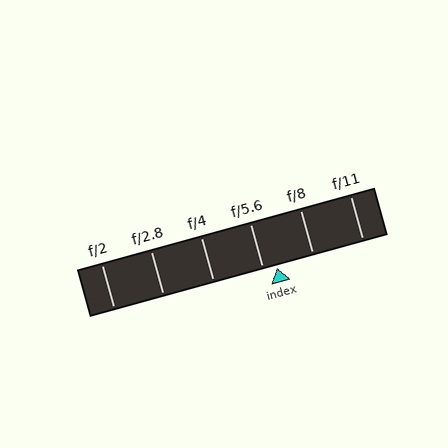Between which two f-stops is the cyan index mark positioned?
The index mark is between f/5.6 and f/8.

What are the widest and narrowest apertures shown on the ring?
The widest aperture shown is f/2 and the narrowest is f/11.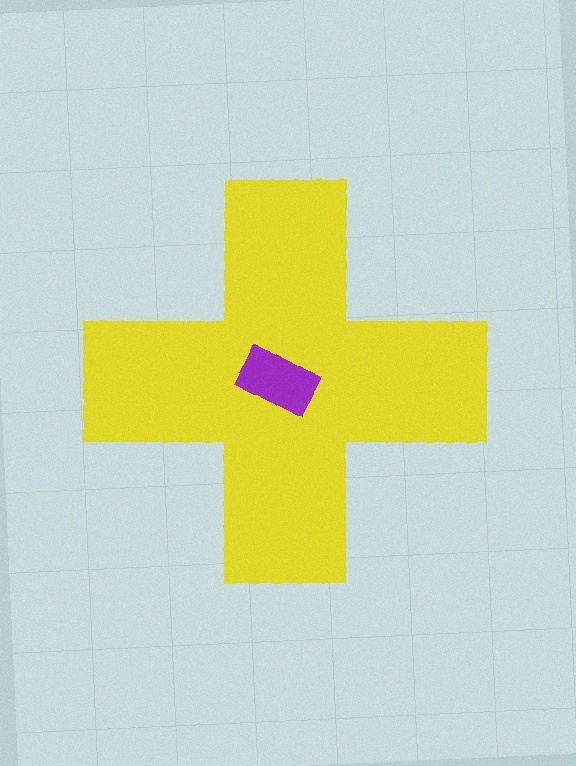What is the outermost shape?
The yellow cross.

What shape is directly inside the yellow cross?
The purple rectangle.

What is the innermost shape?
The purple rectangle.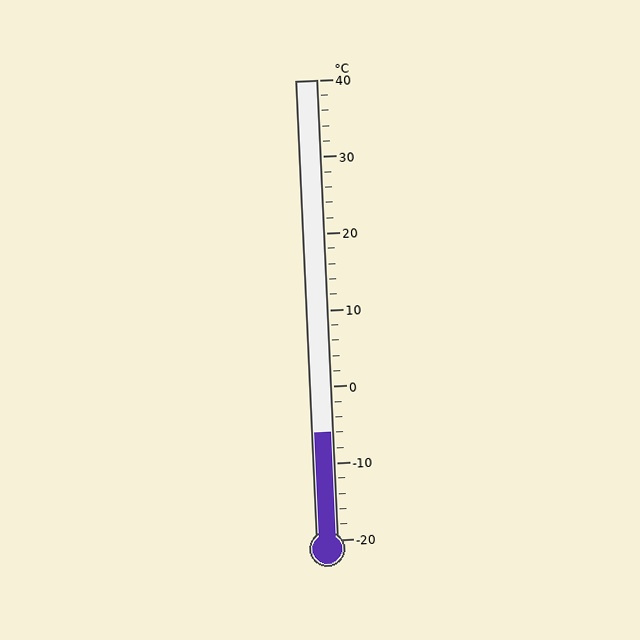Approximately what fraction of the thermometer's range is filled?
The thermometer is filled to approximately 25% of its range.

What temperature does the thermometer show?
The thermometer shows approximately -6°C.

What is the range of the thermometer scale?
The thermometer scale ranges from -20°C to 40°C.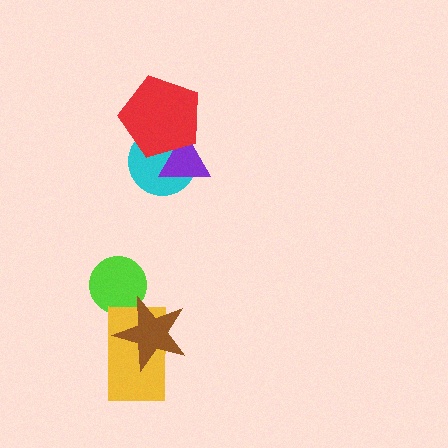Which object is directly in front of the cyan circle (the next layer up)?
The purple triangle is directly in front of the cyan circle.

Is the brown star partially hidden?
No, no other shape covers it.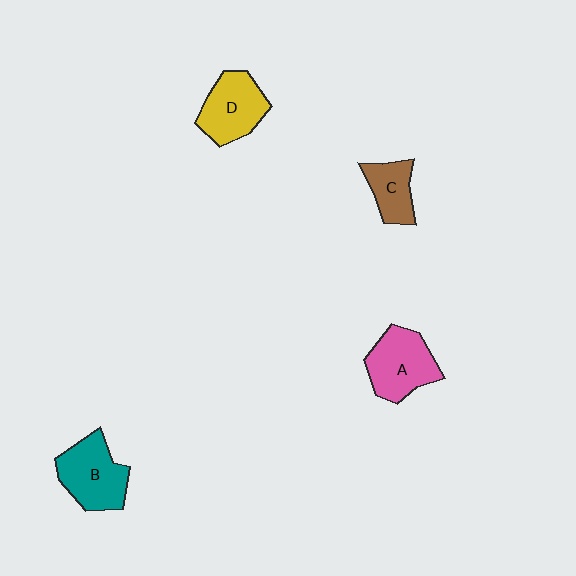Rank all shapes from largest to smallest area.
From largest to smallest: B (teal), A (pink), D (yellow), C (brown).